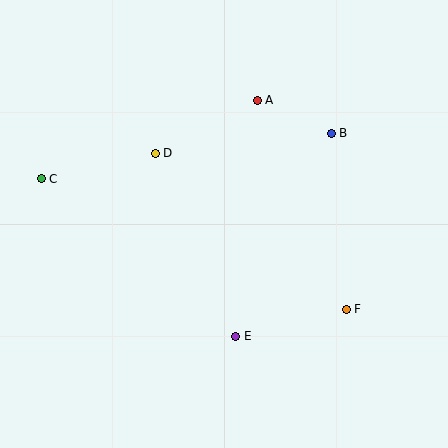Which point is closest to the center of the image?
Point D at (155, 153) is closest to the center.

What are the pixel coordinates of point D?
Point D is at (155, 153).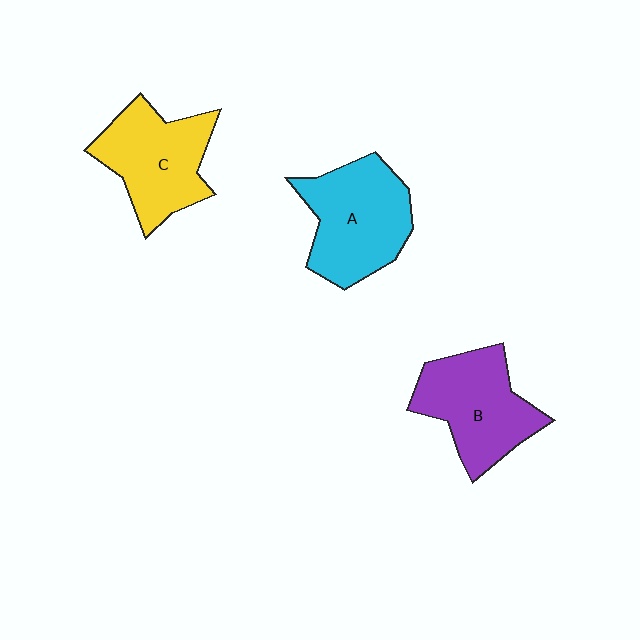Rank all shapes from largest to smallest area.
From largest to smallest: A (cyan), B (purple), C (yellow).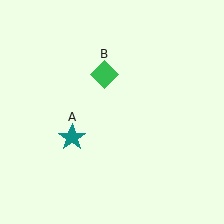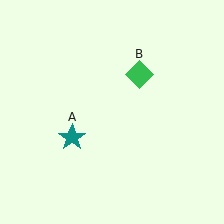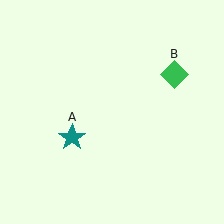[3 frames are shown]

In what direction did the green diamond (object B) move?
The green diamond (object B) moved right.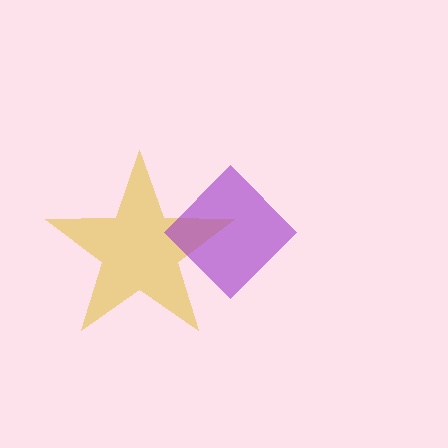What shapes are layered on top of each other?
The layered shapes are: a yellow star, a purple diamond.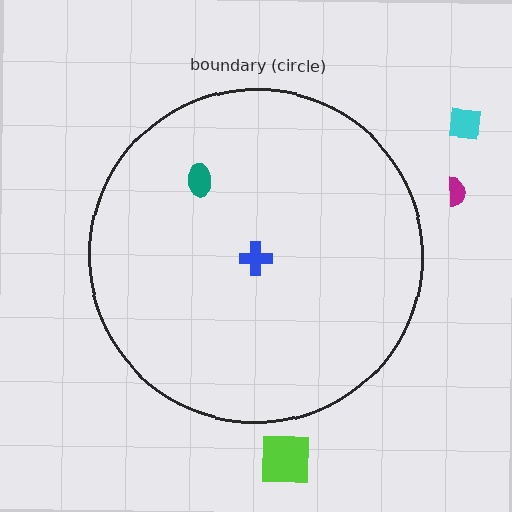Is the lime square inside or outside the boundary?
Outside.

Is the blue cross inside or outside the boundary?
Inside.